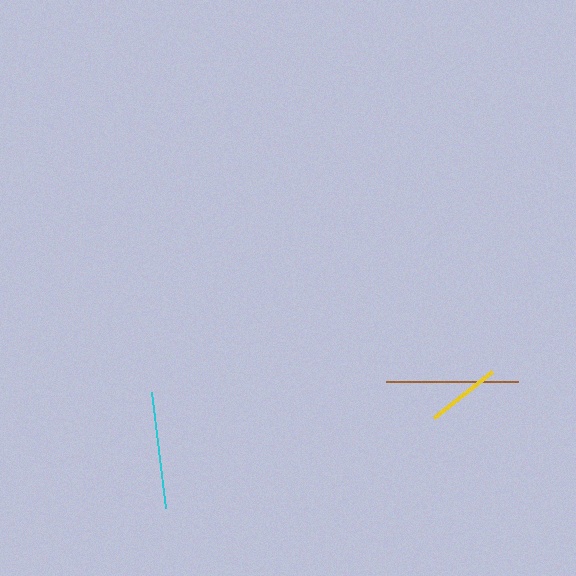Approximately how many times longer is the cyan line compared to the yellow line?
The cyan line is approximately 1.6 times the length of the yellow line.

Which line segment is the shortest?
The yellow line is the shortest at approximately 75 pixels.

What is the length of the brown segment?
The brown segment is approximately 133 pixels long.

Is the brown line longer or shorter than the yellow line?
The brown line is longer than the yellow line.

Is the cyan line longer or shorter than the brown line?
The brown line is longer than the cyan line.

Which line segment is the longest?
The brown line is the longest at approximately 133 pixels.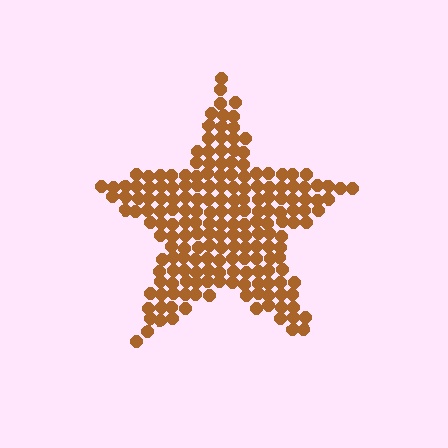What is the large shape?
The large shape is a star.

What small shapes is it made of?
It is made of small circles.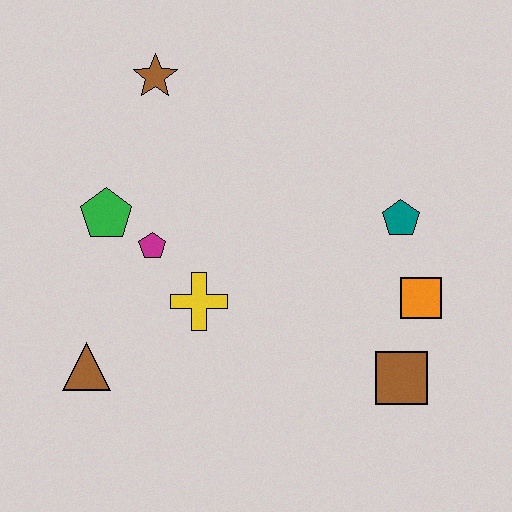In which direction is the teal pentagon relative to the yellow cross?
The teal pentagon is to the right of the yellow cross.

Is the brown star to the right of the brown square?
No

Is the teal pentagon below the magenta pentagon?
No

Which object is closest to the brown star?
The green pentagon is closest to the brown star.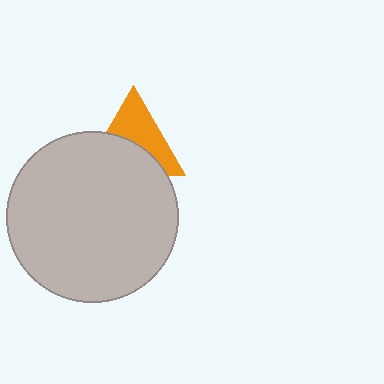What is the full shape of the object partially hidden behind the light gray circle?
The partially hidden object is an orange triangle.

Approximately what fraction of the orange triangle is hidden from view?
Roughly 49% of the orange triangle is hidden behind the light gray circle.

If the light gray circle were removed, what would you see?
You would see the complete orange triangle.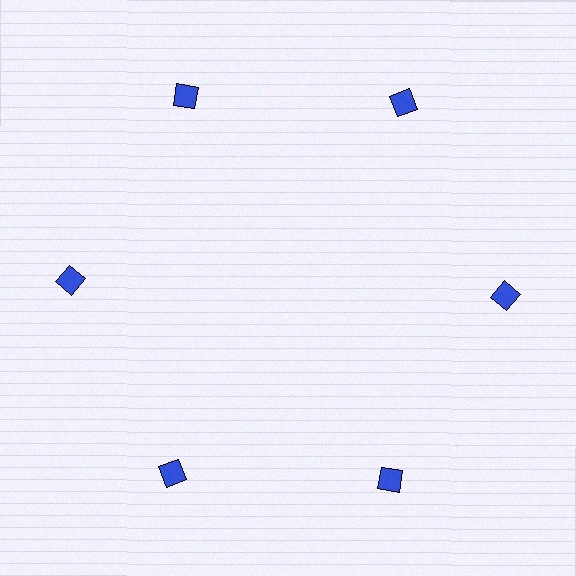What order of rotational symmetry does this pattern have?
This pattern has 6-fold rotational symmetry.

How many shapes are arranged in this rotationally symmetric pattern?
There are 6 shapes, arranged in 6 groups of 1.